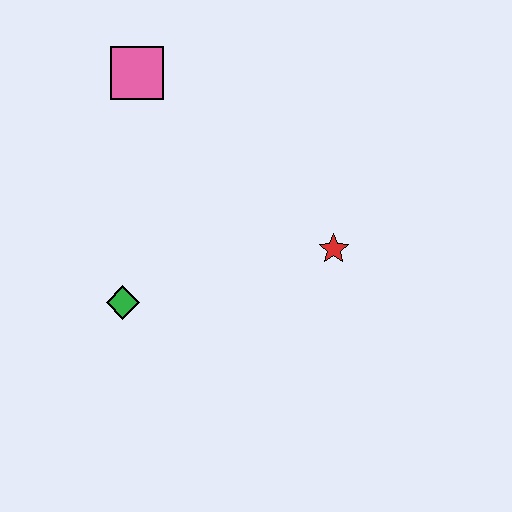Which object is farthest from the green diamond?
The pink square is farthest from the green diamond.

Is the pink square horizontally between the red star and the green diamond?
Yes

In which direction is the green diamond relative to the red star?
The green diamond is to the left of the red star.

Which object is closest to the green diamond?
The red star is closest to the green diamond.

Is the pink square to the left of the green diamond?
No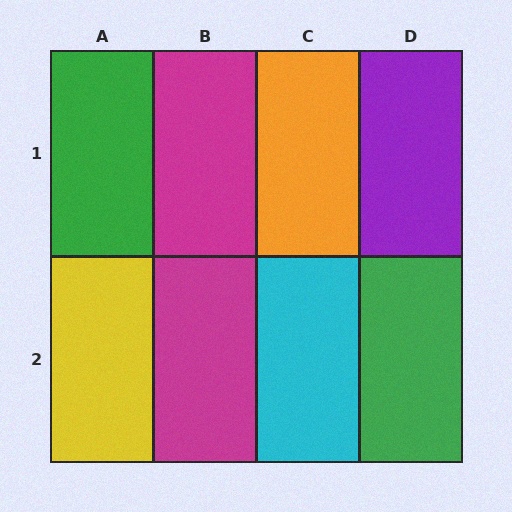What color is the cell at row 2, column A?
Yellow.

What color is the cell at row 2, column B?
Magenta.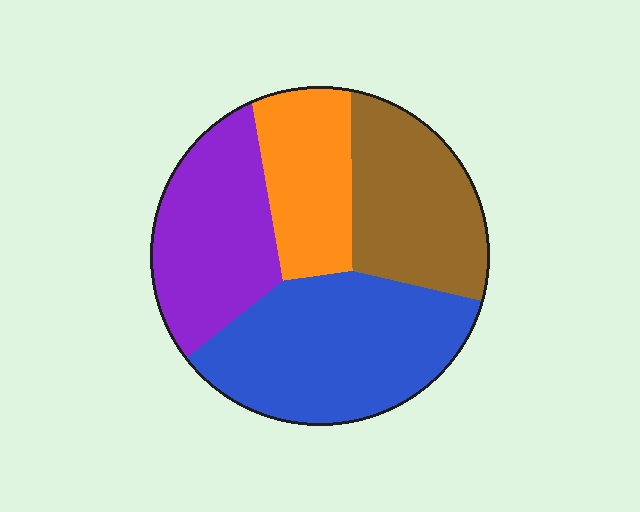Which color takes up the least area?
Orange, at roughly 20%.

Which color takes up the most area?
Blue, at roughly 35%.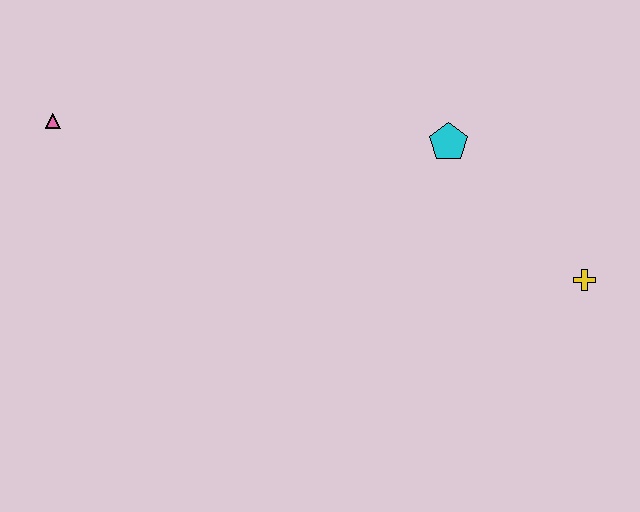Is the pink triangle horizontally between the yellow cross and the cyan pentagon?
No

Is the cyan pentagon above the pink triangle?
No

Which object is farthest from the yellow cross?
The pink triangle is farthest from the yellow cross.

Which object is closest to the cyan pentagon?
The yellow cross is closest to the cyan pentagon.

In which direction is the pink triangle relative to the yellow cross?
The pink triangle is to the left of the yellow cross.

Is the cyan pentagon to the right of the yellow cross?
No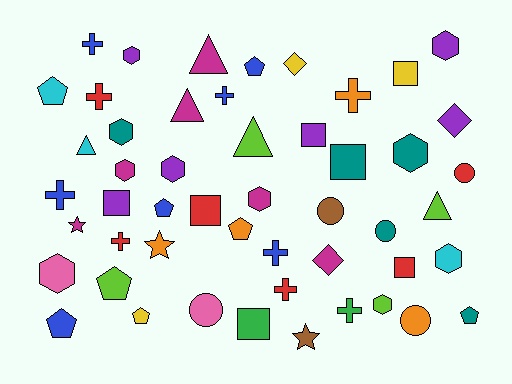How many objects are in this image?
There are 50 objects.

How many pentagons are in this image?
There are 8 pentagons.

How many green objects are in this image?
There are 2 green objects.